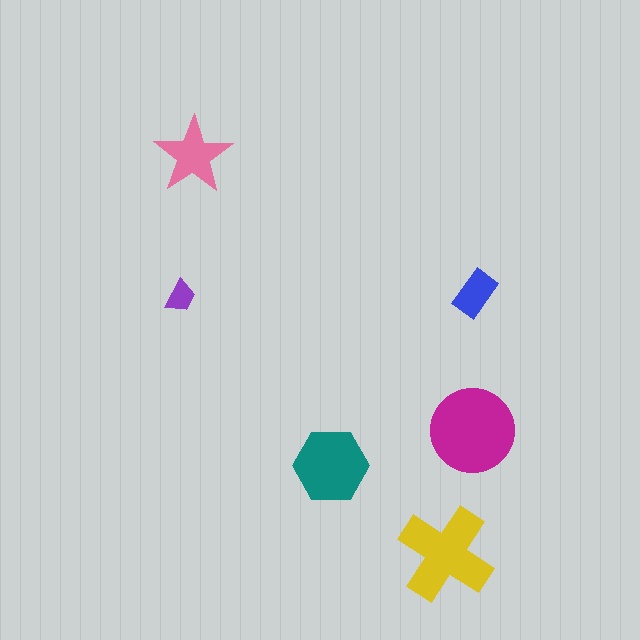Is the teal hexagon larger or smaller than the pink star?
Larger.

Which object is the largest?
The magenta circle.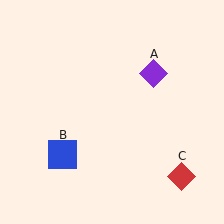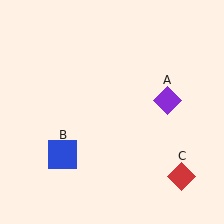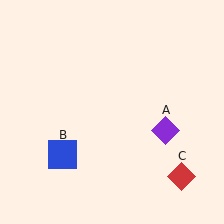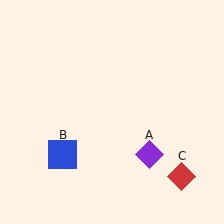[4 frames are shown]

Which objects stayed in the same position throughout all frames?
Blue square (object B) and red diamond (object C) remained stationary.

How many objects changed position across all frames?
1 object changed position: purple diamond (object A).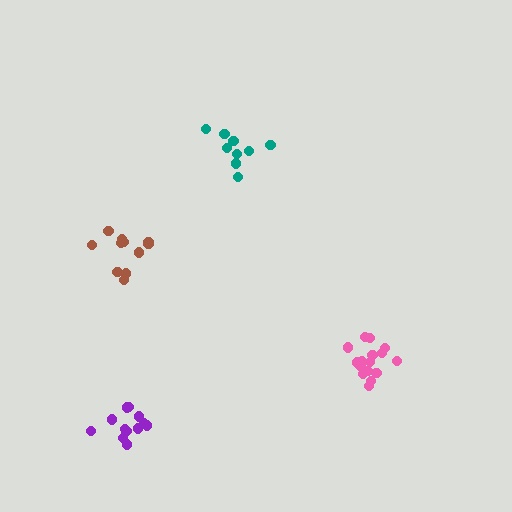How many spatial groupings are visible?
There are 4 spatial groupings.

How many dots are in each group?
Group 1: 11 dots, Group 2: 12 dots, Group 3: 16 dots, Group 4: 10 dots (49 total).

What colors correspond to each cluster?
The clusters are colored: brown, purple, pink, teal.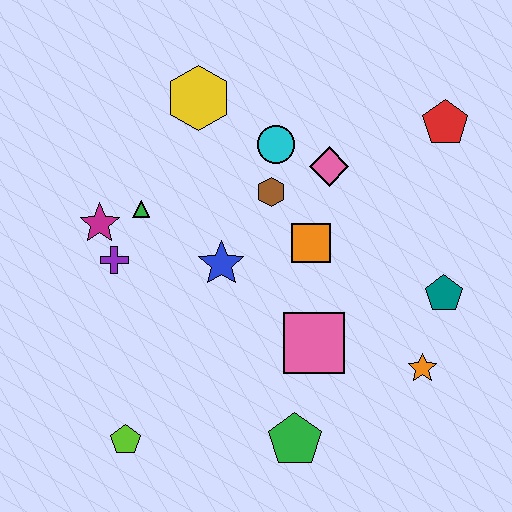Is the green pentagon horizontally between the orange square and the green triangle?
Yes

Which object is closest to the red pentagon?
The pink diamond is closest to the red pentagon.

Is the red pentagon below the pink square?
No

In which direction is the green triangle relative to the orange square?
The green triangle is to the left of the orange square.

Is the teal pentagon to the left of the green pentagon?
No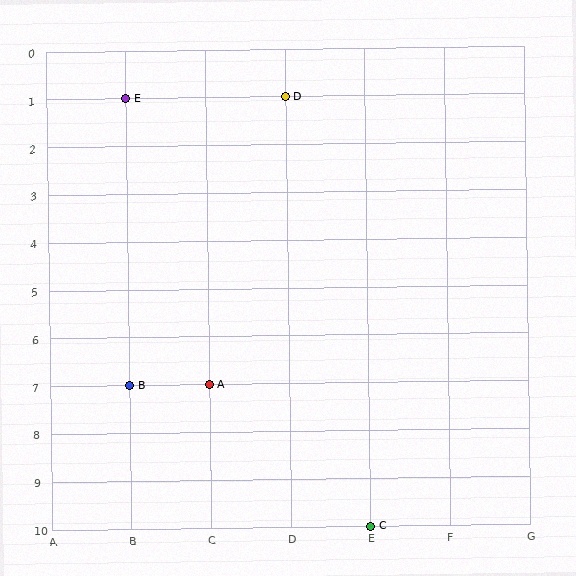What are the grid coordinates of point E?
Point E is at grid coordinates (B, 1).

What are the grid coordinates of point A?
Point A is at grid coordinates (C, 7).